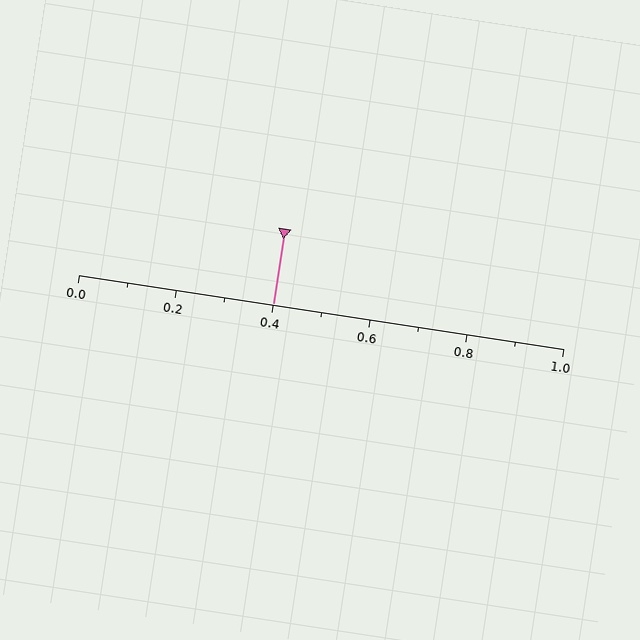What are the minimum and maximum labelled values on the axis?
The axis runs from 0.0 to 1.0.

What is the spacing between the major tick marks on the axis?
The major ticks are spaced 0.2 apart.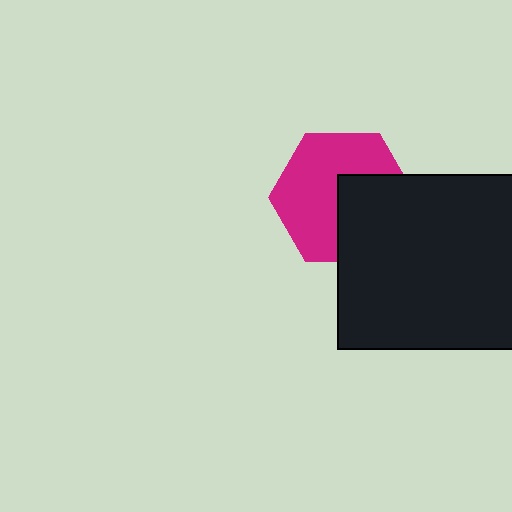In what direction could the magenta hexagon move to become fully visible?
The magenta hexagon could move toward the upper-left. That would shift it out from behind the black square entirely.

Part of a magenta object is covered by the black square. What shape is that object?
It is a hexagon.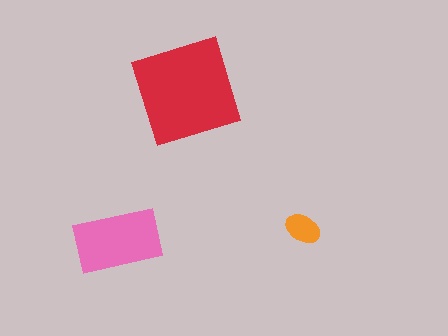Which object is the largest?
The red square.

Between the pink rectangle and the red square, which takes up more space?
The red square.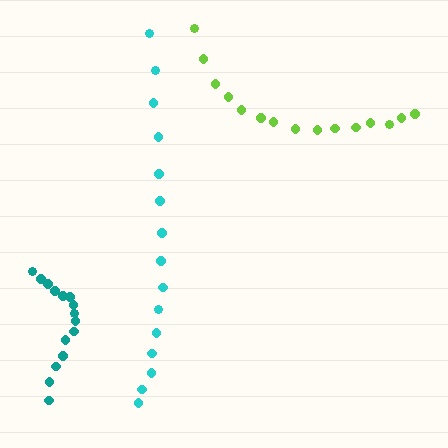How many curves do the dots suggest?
There are 3 distinct paths.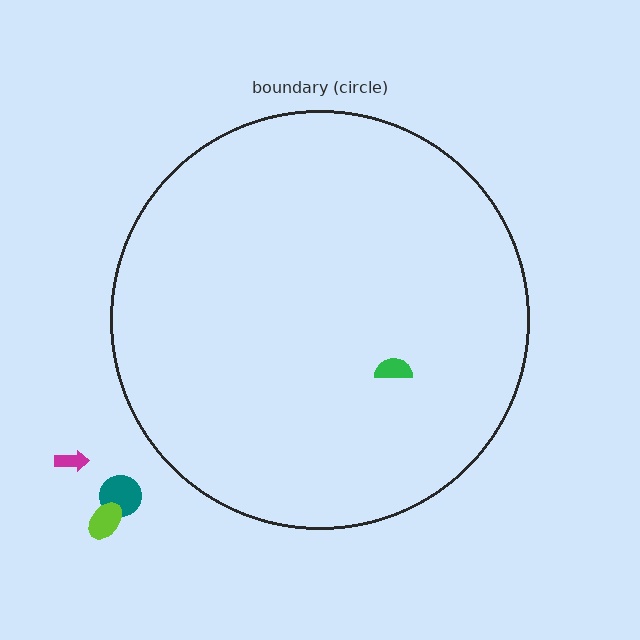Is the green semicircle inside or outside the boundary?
Inside.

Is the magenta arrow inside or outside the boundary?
Outside.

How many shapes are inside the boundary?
1 inside, 3 outside.